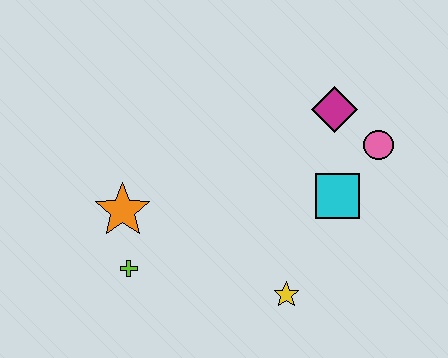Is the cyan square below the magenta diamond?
Yes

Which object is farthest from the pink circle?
The lime cross is farthest from the pink circle.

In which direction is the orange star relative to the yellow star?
The orange star is to the left of the yellow star.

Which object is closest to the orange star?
The lime cross is closest to the orange star.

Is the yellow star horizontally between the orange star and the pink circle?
Yes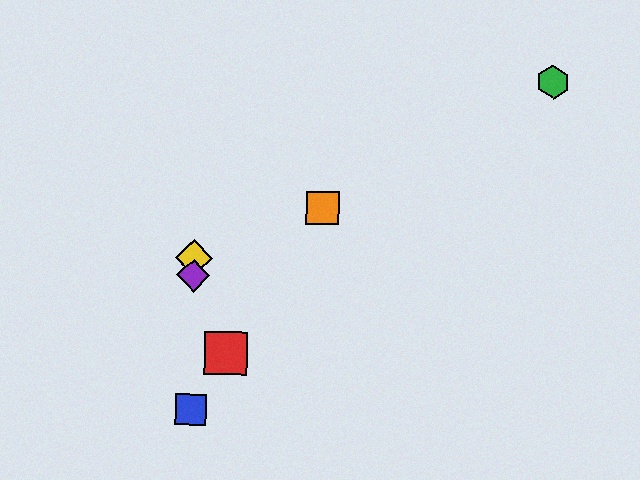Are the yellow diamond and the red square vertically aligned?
No, the yellow diamond is at x≈194 and the red square is at x≈225.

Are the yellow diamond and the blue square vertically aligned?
Yes, both are at x≈194.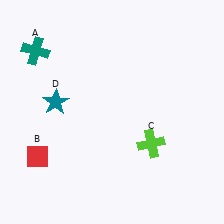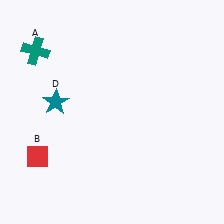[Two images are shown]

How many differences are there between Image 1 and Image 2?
There is 1 difference between the two images.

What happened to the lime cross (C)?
The lime cross (C) was removed in Image 2. It was in the bottom-right area of Image 1.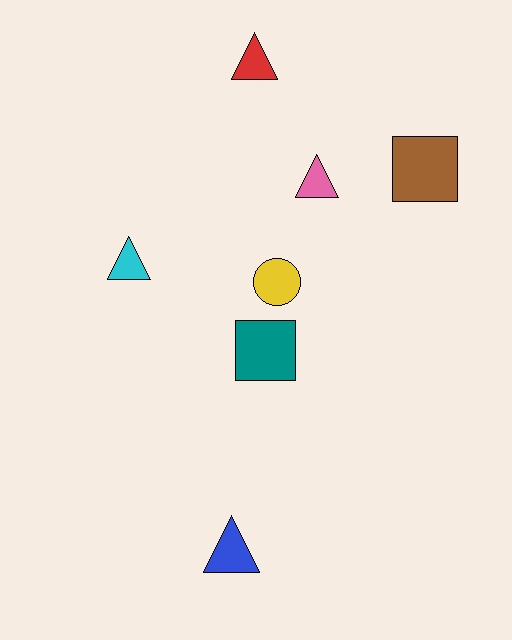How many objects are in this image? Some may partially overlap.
There are 7 objects.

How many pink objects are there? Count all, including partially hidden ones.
There is 1 pink object.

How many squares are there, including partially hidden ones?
There are 2 squares.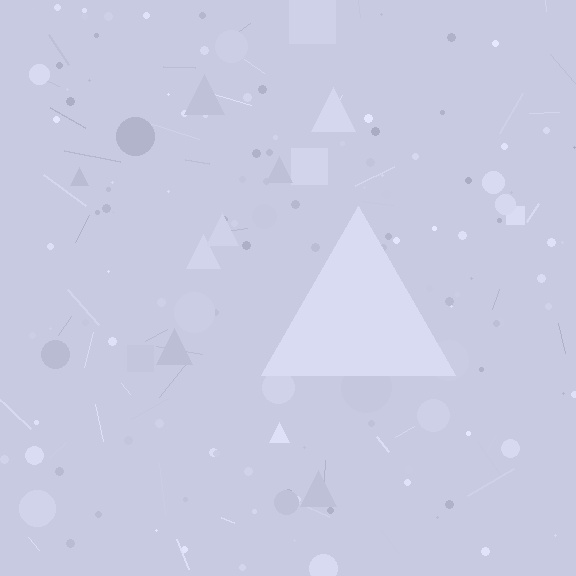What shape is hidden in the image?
A triangle is hidden in the image.